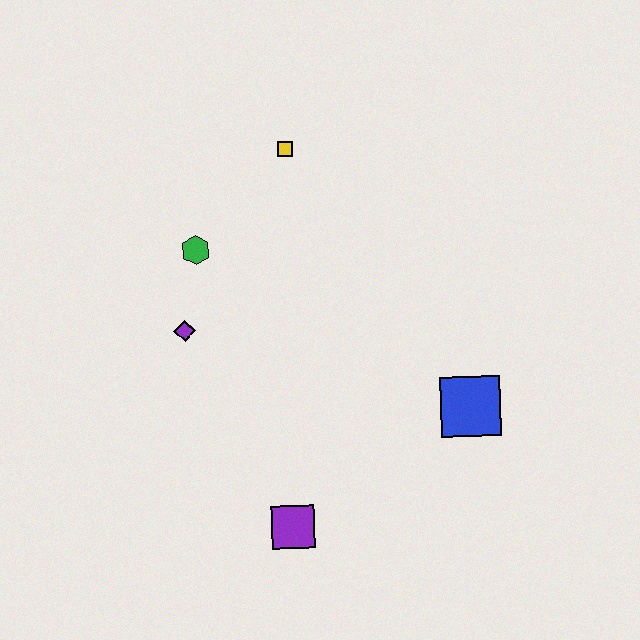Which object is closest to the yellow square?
The green hexagon is closest to the yellow square.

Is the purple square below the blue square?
Yes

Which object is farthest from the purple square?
The yellow square is farthest from the purple square.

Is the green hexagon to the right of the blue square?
No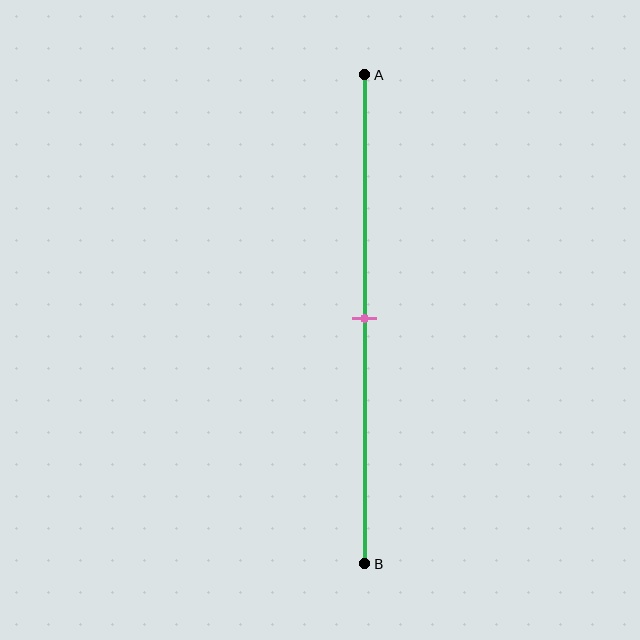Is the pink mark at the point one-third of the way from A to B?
No, the mark is at about 50% from A, not at the 33% one-third point.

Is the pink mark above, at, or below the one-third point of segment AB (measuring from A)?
The pink mark is below the one-third point of segment AB.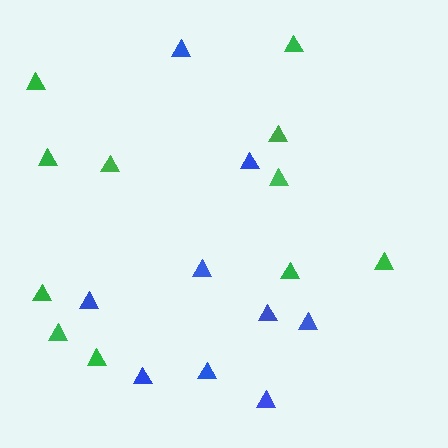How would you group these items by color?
There are 2 groups: one group of blue triangles (9) and one group of green triangles (11).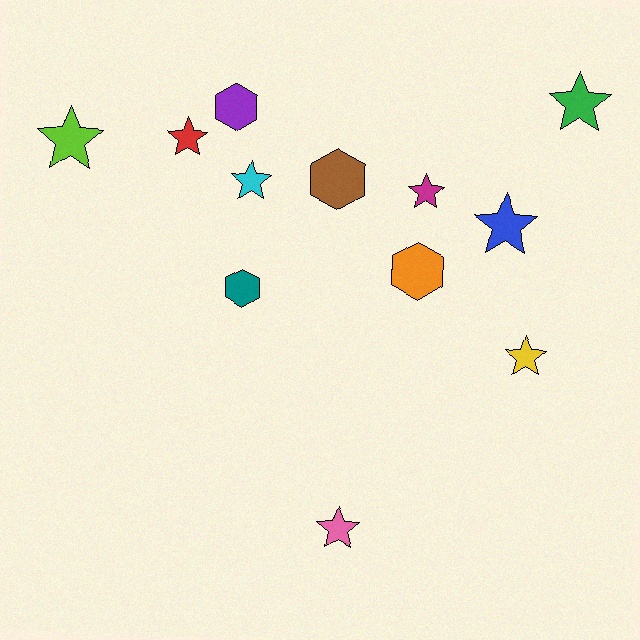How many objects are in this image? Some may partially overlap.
There are 12 objects.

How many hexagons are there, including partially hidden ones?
There are 4 hexagons.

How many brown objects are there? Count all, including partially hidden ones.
There is 1 brown object.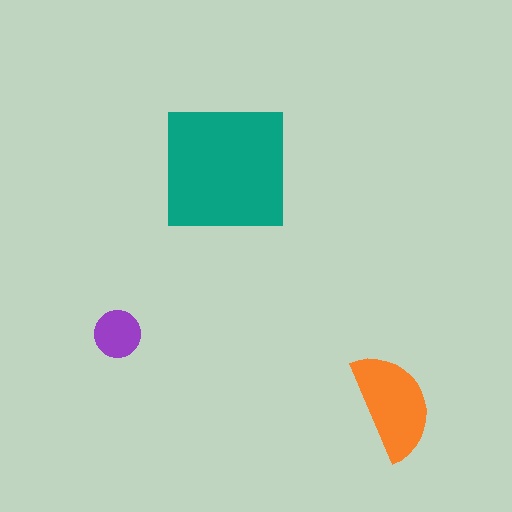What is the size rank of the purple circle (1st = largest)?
3rd.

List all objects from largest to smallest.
The teal square, the orange semicircle, the purple circle.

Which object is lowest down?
The orange semicircle is bottommost.